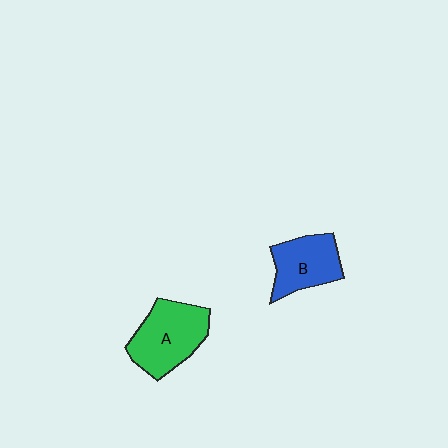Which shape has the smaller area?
Shape B (blue).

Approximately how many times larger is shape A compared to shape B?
Approximately 1.3 times.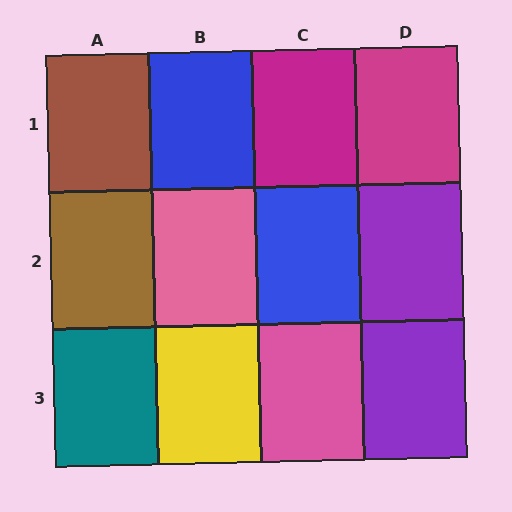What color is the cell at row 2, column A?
Brown.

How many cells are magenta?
2 cells are magenta.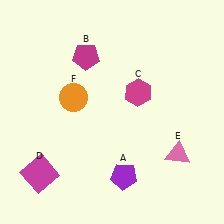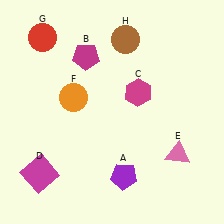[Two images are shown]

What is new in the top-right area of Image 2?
A brown circle (H) was added in the top-right area of Image 2.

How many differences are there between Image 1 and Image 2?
There are 2 differences between the two images.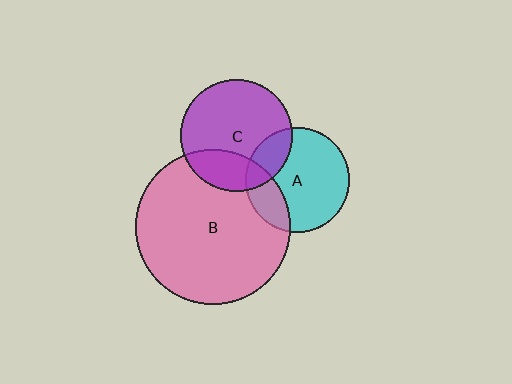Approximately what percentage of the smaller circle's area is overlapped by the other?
Approximately 25%.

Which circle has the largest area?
Circle B (pink).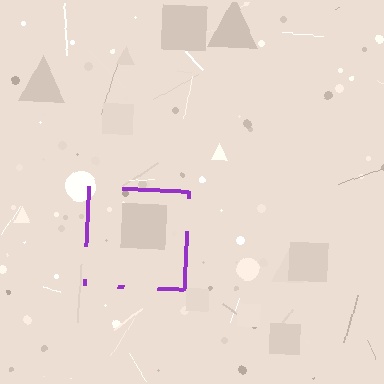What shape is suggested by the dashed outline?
The dashed outline suggests a square.